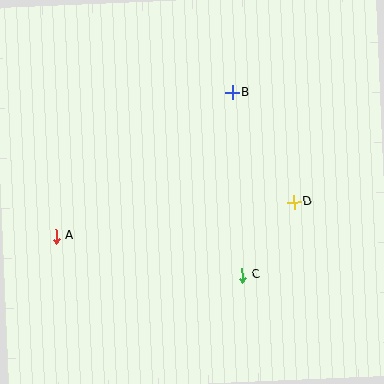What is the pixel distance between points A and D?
The distance between A and D is 240 pixels.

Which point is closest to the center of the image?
Point C at (242, 275) is closest to the center.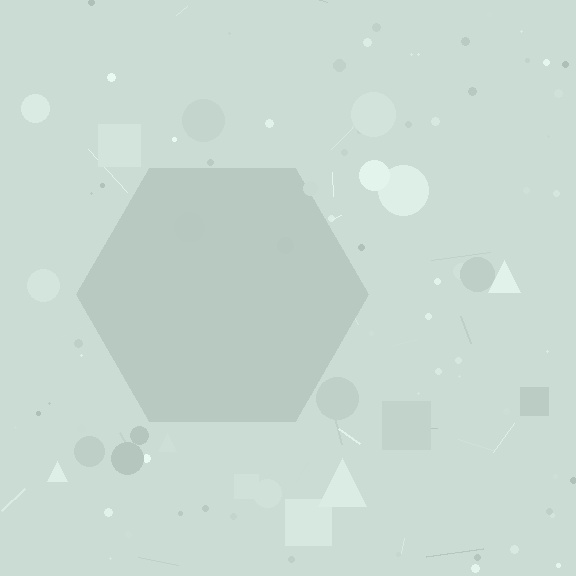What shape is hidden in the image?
A hexagon is hidden in the image.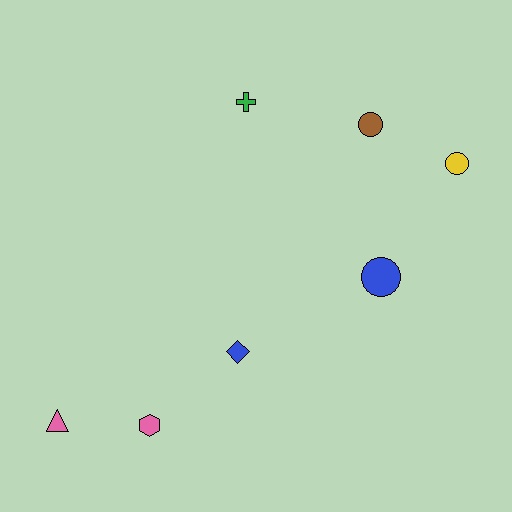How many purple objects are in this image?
There are no purple objects.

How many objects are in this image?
There are 7 objects.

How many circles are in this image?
There are 3 circles.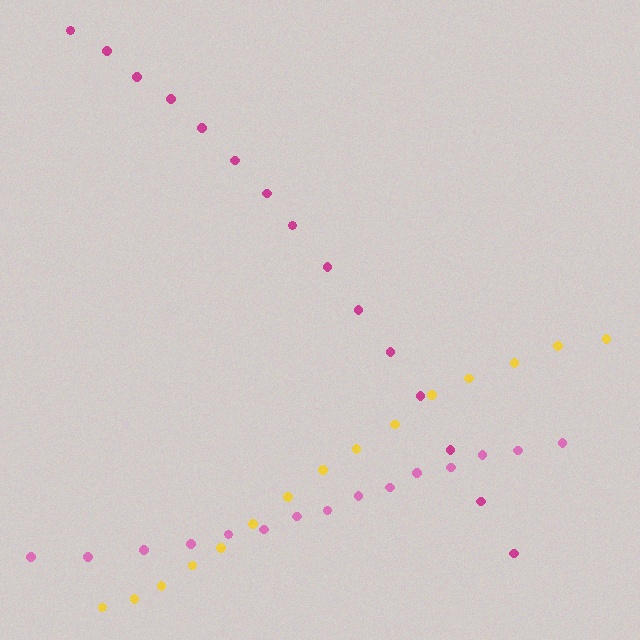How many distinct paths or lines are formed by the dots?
There are 3 distinct paths.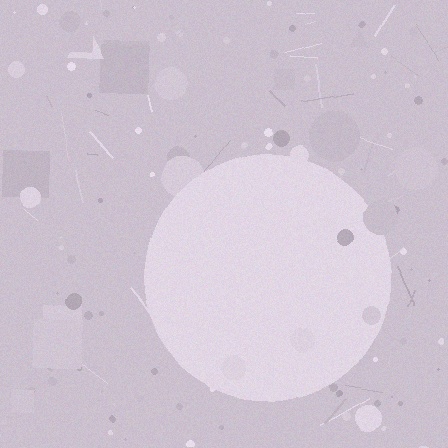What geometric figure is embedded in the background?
A circle is embedded in the background.